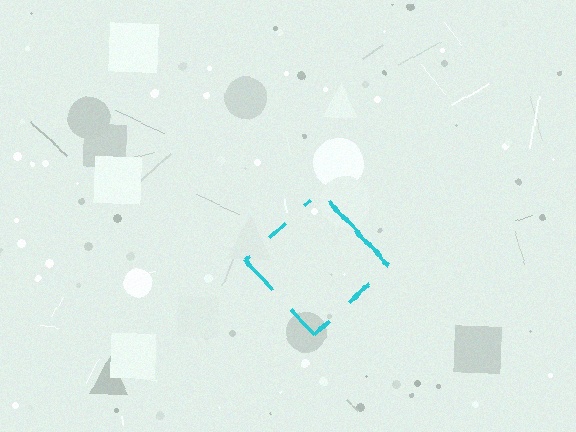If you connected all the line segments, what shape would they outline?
They would outline a diamond.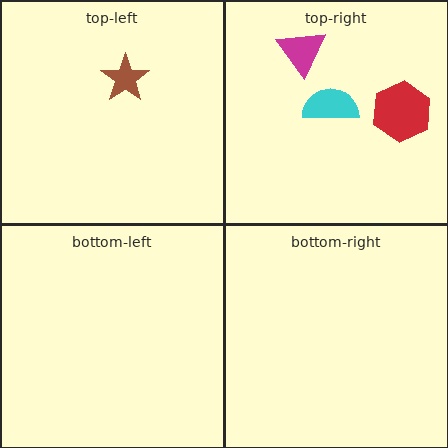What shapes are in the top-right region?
The magenta triangle, the cyan semicircle, the red hexagon.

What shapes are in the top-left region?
The brown star.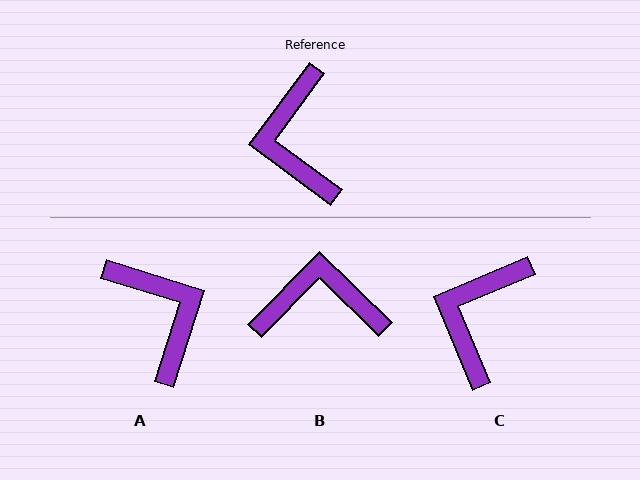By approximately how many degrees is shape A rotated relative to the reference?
Approximately 161 degrees clockwise.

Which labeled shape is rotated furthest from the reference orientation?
A, about 161 degrees away.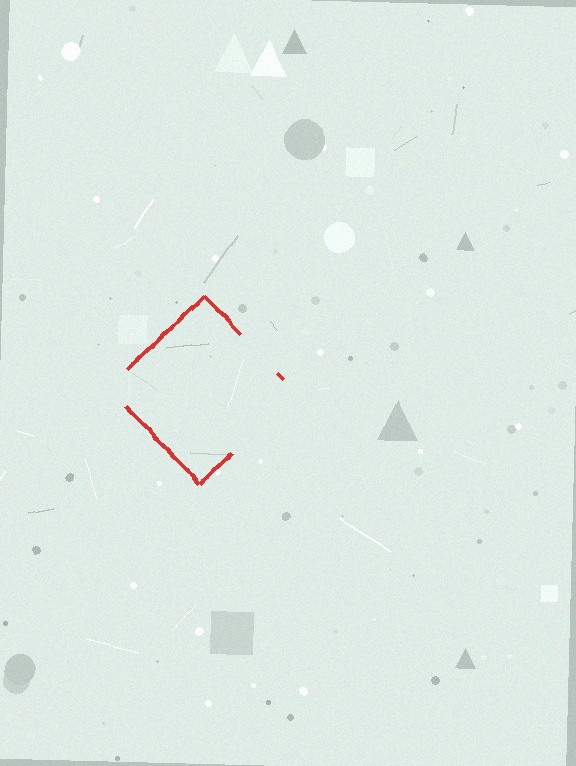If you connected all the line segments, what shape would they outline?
They would outline a diamond.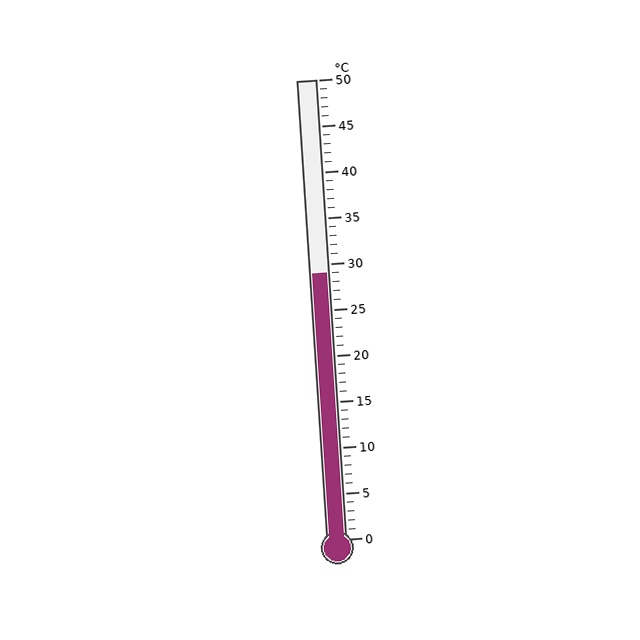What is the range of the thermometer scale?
The thermometer scale ranges from 0°C to 50°C.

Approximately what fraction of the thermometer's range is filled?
The thermometer is filled to approximately 60% of its range.